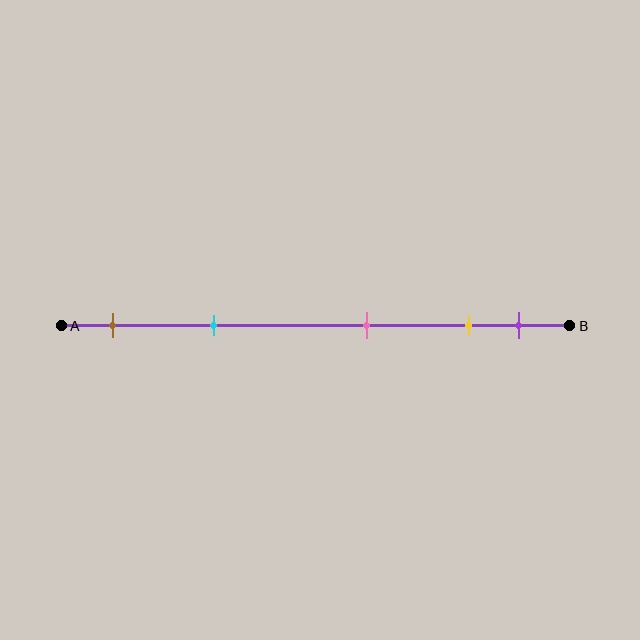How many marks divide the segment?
There are 5 marks dividing the segment.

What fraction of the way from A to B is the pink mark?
The pink mark is approximately 60% (0.6) of the way from A to B.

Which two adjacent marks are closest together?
The yellow and purple marks are the closest adjacent pair.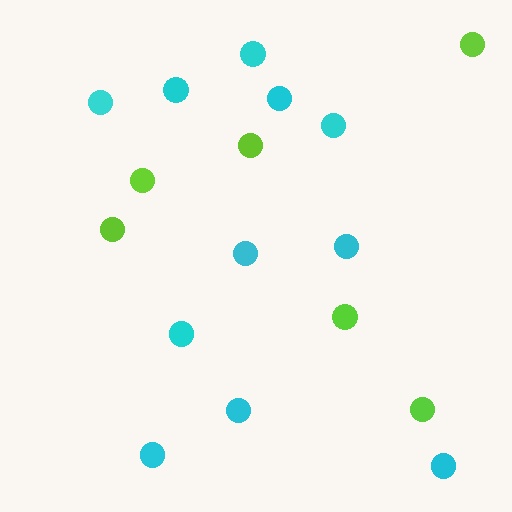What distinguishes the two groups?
There are 2 groups: one group of lime circles (6) and one group of cyan circles (11).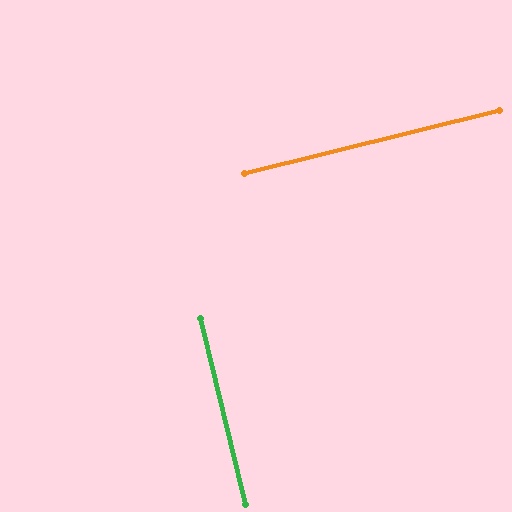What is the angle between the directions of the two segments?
Approximately 90 degrees.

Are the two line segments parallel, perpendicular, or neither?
Perpendicular — they meet at approximately 90°.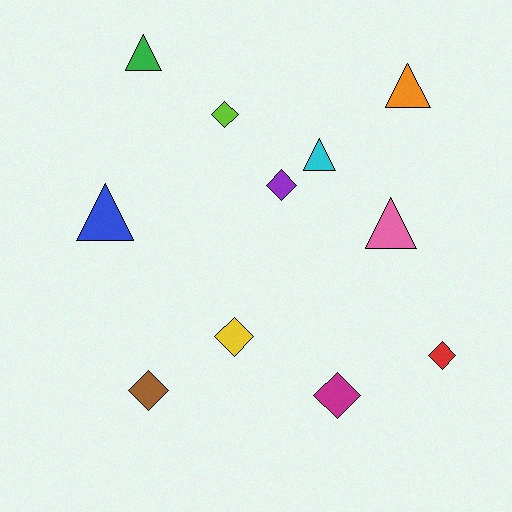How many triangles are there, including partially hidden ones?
There are 5 triangles.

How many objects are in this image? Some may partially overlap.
There are 11 objects.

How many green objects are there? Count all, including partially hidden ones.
There is 1 green object.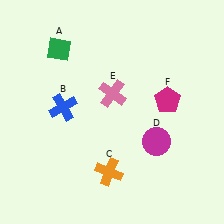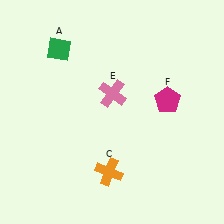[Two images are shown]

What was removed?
The blue cross (B), the magenta circle (D) were removed in Image 2.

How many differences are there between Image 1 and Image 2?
There are 2 differences between the two images.